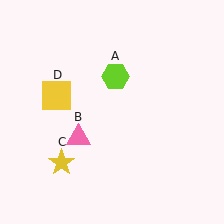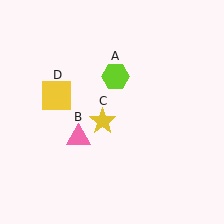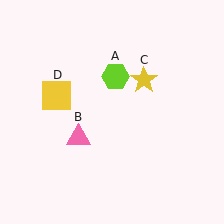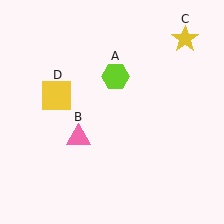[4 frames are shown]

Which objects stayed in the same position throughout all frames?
Lime hexagon (object A) and pink triangle (object B) and yellow square (object D) remained stationary.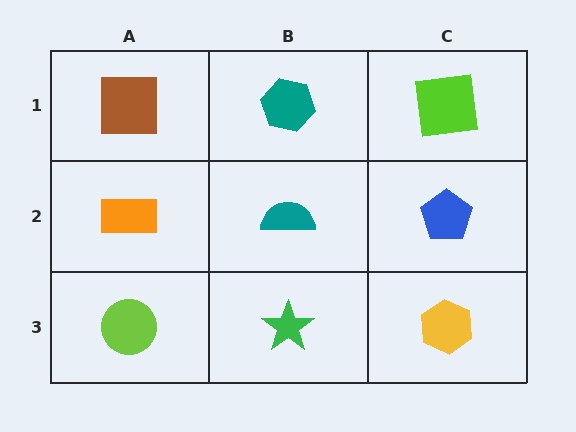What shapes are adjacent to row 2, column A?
A brown square (row 1, column A), a lime circle (row 3, column A), a teal semicircle (row 2, column B).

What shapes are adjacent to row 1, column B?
A teal semicircle (row 2, column B), a brown square (row 1, column A), a lime square (row 1, column C).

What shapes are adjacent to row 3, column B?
A teal semicircle (row 2, column B), a lime circle (row 3, column A), a yellow hexagon (row 3, column C).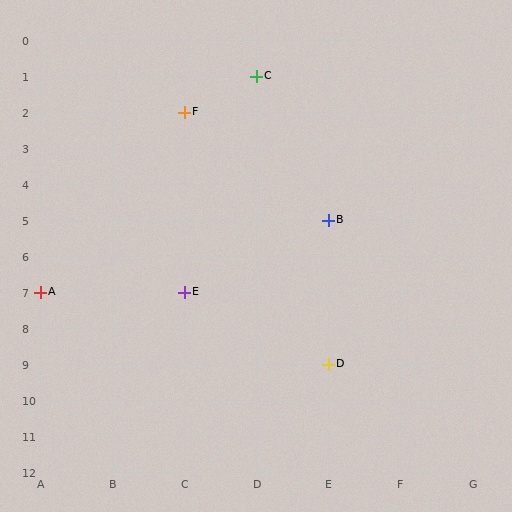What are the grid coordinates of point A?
Point A is at grid coordinates (A, 7).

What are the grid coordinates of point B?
Point B is at grid coordinates (E, 5).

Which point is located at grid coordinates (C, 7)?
Point E is at (C, 7).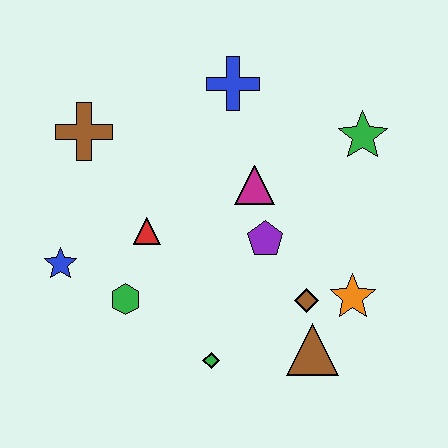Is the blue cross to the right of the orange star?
No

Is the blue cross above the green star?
Yes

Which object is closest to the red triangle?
The green hexagon is closest to the red triangle.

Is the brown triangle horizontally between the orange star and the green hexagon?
Yes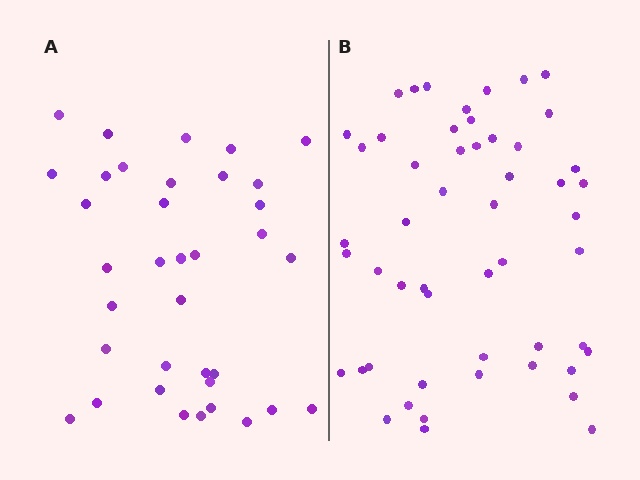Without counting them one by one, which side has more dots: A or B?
Region B (the right region) has more dots.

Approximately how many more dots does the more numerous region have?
Region B has approximately 15 more dots than region A.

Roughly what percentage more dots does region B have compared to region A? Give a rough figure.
About 45% more.